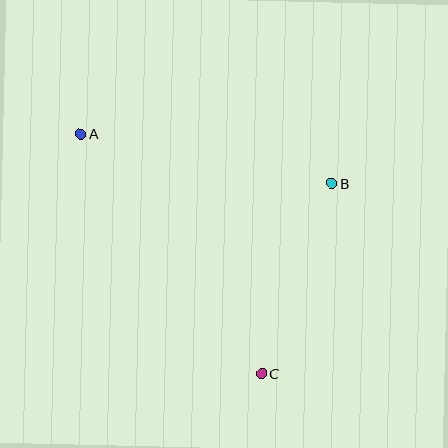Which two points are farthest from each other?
Points A and C are farthest from each other.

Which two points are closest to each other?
Points B and C are closest to each other.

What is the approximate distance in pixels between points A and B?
The distance between A and B is approximately 256 pixels.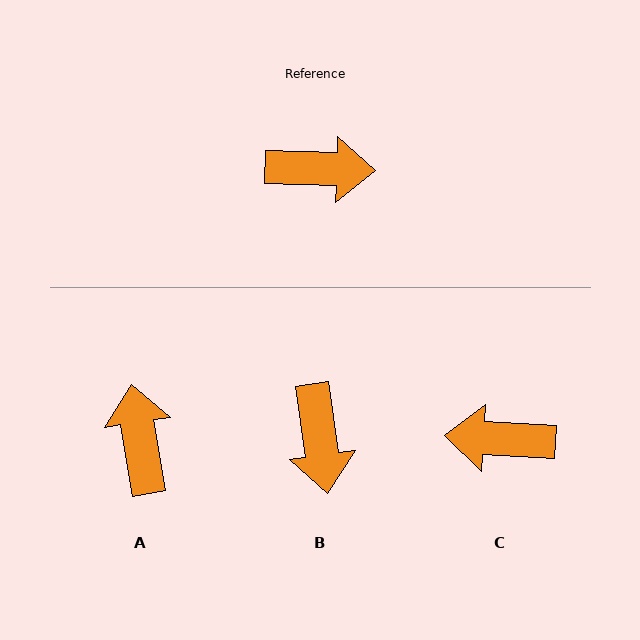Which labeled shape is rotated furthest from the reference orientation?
C, about 179 degrees away.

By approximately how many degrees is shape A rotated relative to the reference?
Approximately 101 degrees counter-clockwise.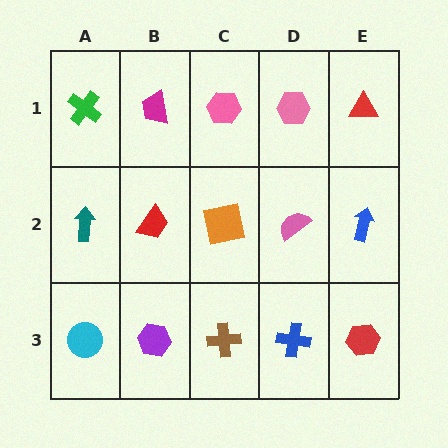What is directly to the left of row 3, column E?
A blue cross.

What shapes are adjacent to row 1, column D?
A pink semicircle (row 2, column D), a pink hexagon (row 1, column C), a red triangle (row 1, column E).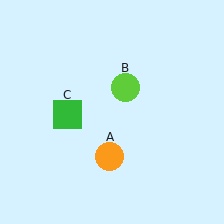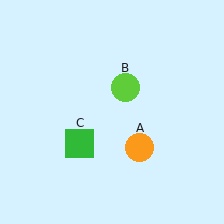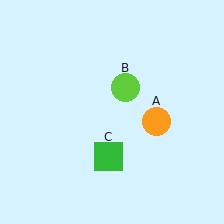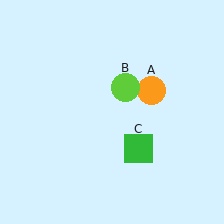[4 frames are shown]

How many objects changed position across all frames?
2 objects changed position: orange circle (object A), green square (object C).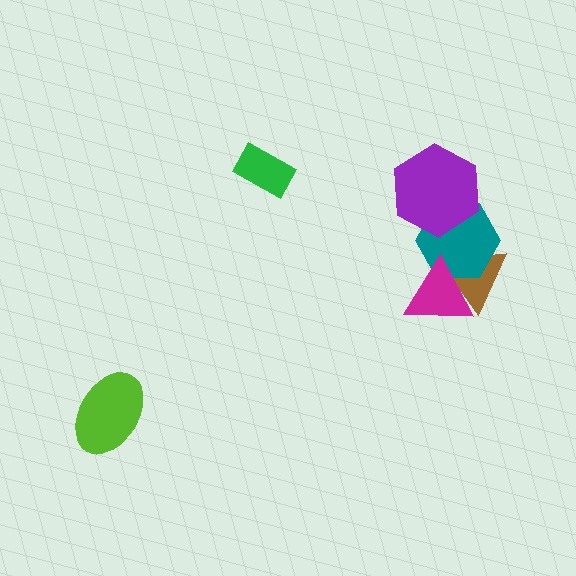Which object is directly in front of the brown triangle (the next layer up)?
The teal hexagon is directly in front of the brown triangle.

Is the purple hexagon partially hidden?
No, no other shape covers it.